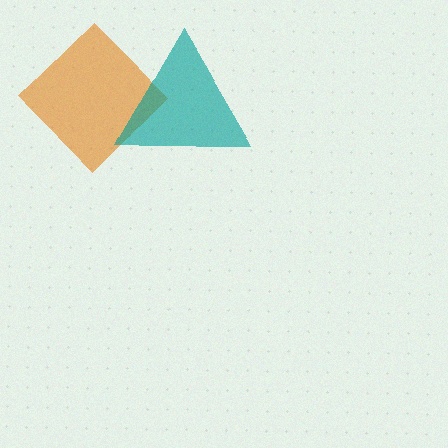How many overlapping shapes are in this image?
There are 2 overlapping shapes in the image.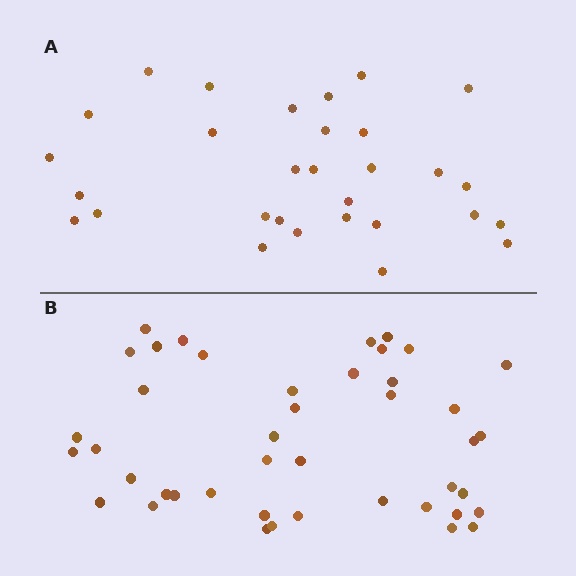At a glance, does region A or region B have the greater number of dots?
Region B (the bottom region) has more dots.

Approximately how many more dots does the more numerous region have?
Region B has approximately 15 more dots than region A.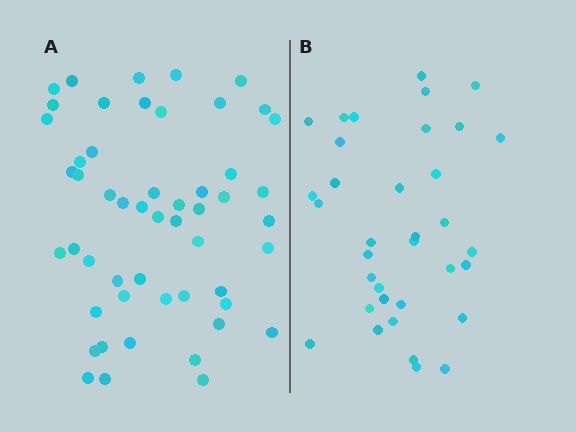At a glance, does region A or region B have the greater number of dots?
Region A (the left region) has more dots.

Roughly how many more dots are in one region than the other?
Region A has approximately 15 more dots than region B.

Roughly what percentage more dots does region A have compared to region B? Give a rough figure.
About 50% more.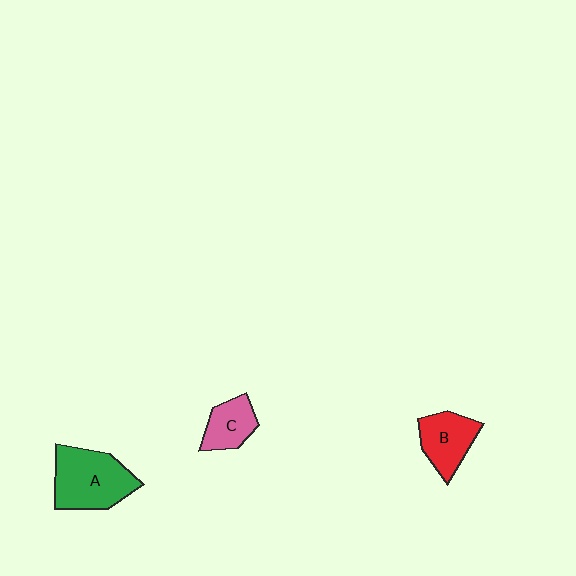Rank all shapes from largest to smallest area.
From largest to smallest: A (green), B (red), C (pink).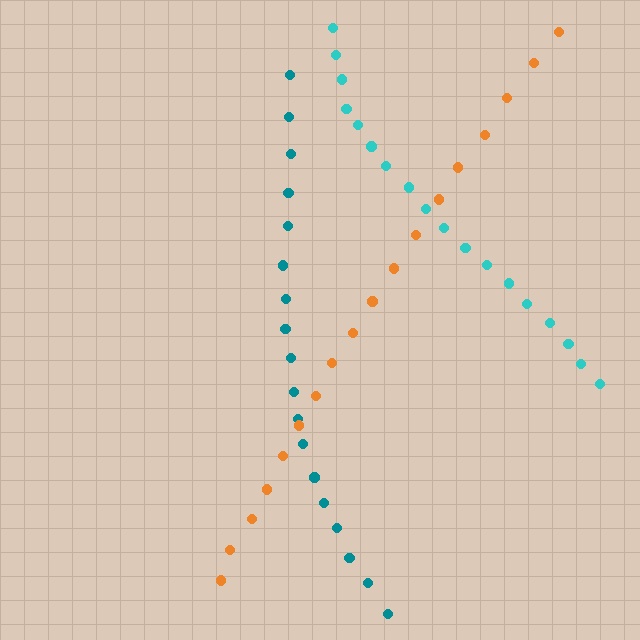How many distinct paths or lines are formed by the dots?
There are 3 distinct paths.